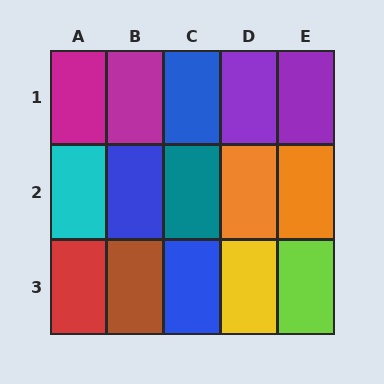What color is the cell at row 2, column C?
Teal.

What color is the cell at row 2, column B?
Blue.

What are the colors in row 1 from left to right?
Magenta, magenta, blue, purple, purple.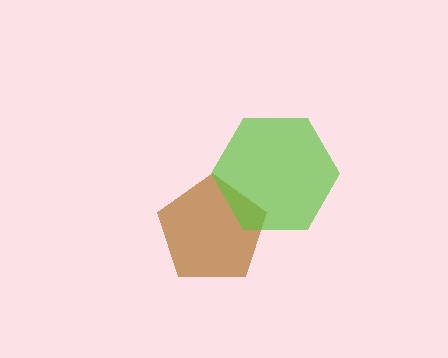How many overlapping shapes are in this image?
There are 2 overlapping shapes in the image.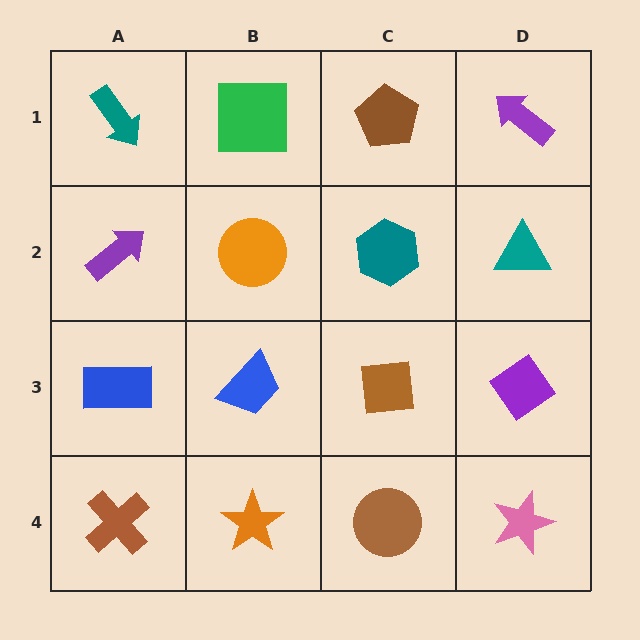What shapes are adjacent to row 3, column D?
A teal triangle (row 2, column D), a pink star (row 4, column D), a brown square (row 3, column C).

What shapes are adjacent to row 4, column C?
A brown square (row 3, column C), an orange star (row 4, column B), a pink star (row 4, column D).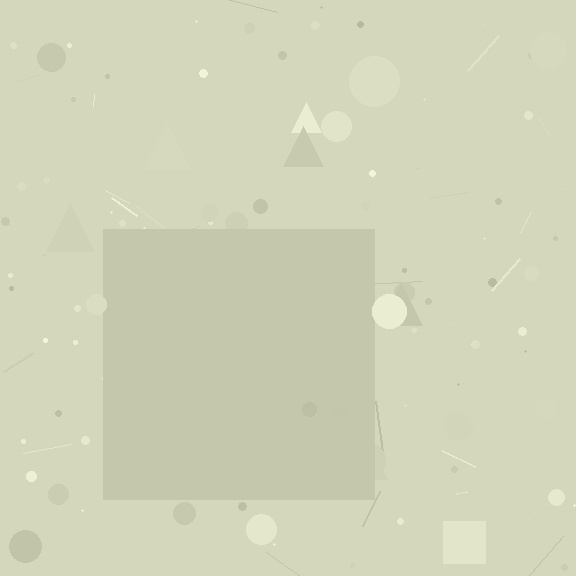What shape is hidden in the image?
A square is hidden in the image.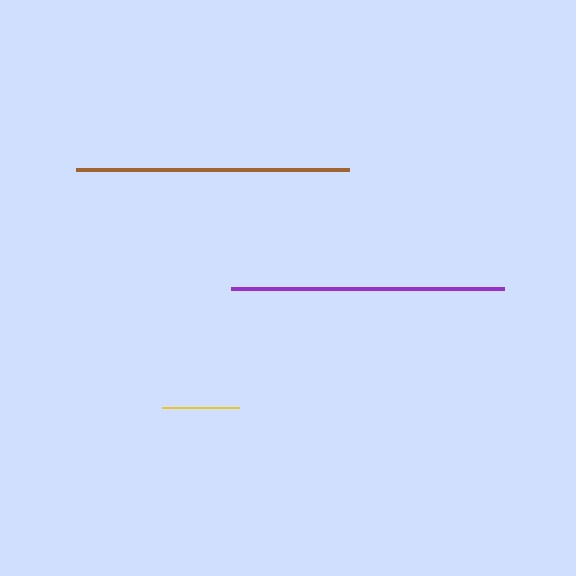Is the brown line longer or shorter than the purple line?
The purple line is longer than the brown line.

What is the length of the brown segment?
The brown segment is approximately 273 pixels long.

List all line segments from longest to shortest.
From longest to shortest: purple, brown, yellow.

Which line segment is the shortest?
The yellow line is the shortest at approximately 76 pixels.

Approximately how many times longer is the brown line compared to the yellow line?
The brown line is approximately 3.6 times the length of the yellow line.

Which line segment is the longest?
The purple line is the longest at approximately 273 pixels.